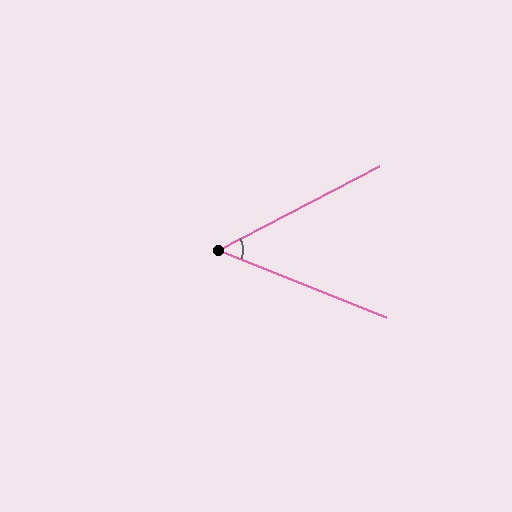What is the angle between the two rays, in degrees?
Approximately 49 degrees.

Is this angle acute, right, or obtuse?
It is acute.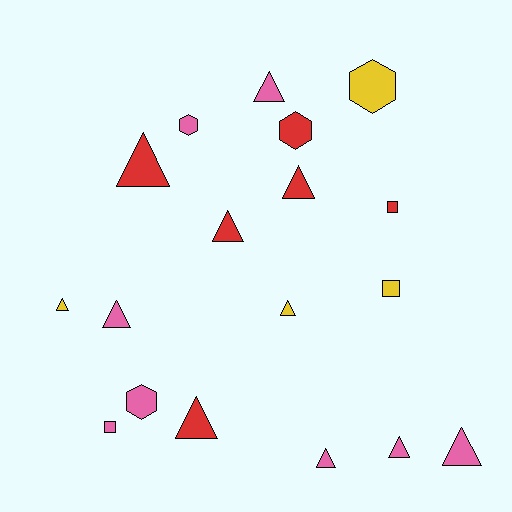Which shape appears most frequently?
Triangle, with 11 objects.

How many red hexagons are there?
There is 1 red hexagon.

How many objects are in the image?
There are 18 objects.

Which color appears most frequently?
Pink, with 8 objects.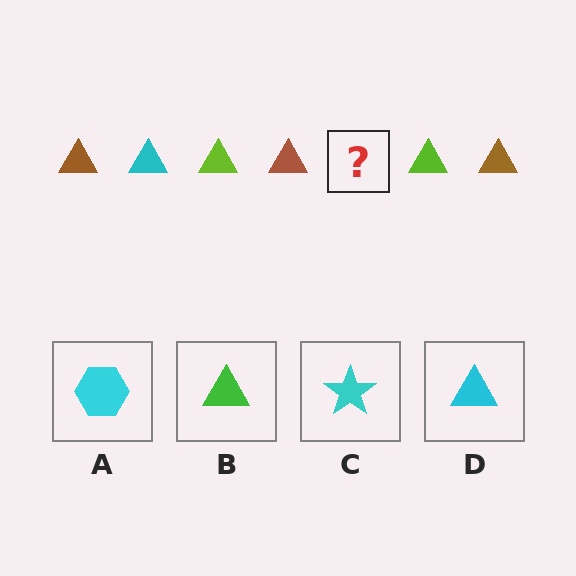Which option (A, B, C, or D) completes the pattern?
D.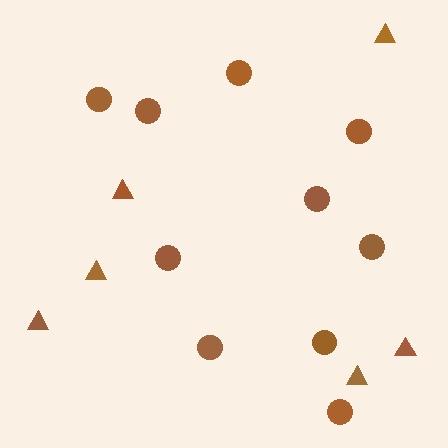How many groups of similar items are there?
There are 2 groups: one group of triangles (6) and one group of circles (10).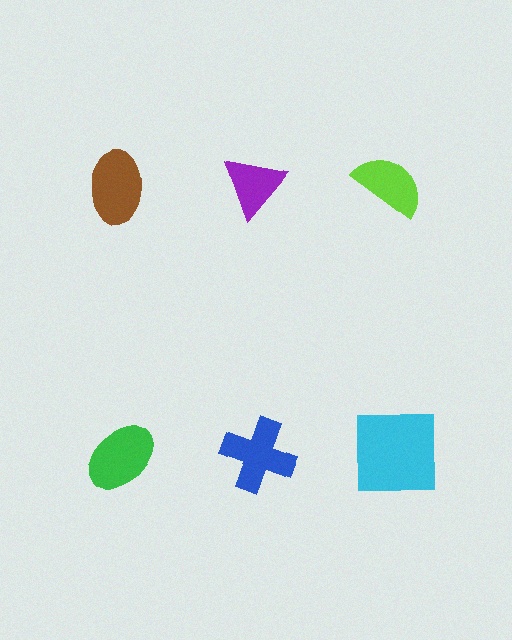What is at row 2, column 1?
A green ellipse.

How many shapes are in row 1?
3 shapes.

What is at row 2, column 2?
A blue cross.